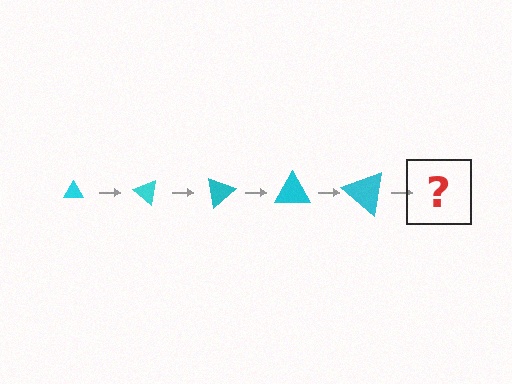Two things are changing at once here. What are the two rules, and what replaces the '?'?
The two rules are that the triangle grows larger each step and it rotates 40 degrees each step. The '?' should be a triangle, larger than the previous one and rotated 200 degrees from the start.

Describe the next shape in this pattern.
It should be a triangle, larger than the previous one and rotated 200 degrees from the start.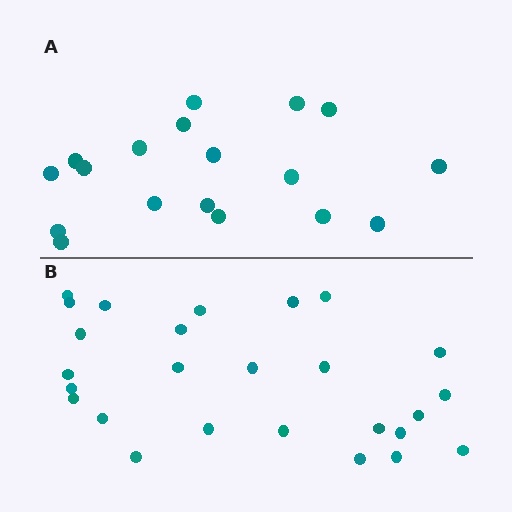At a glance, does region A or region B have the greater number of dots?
Region B (the bottom region) has more dots.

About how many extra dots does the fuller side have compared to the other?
Region B has roughly 8 or so more dots than region A.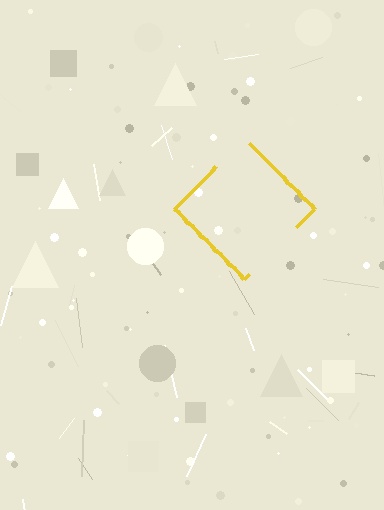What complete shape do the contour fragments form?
The contour fragments form a diamond.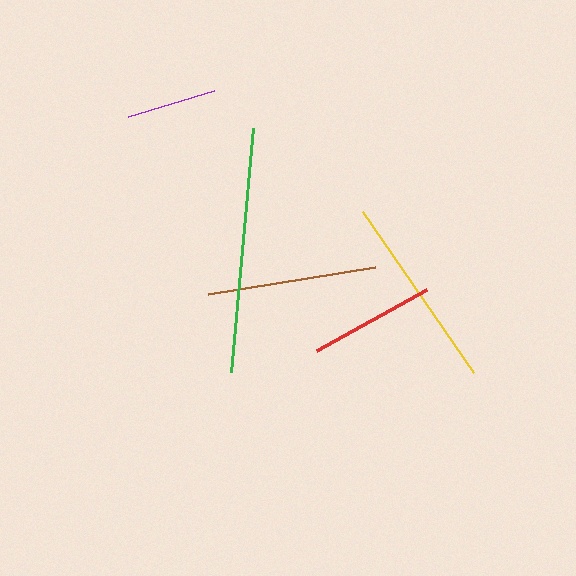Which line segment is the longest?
The green line is the longest at approximately 246 pixels.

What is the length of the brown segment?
The brown segment is approximately 169 pixels long.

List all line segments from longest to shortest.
From longest to shortest: green, yellow, brown, red, purple.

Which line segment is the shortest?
The purple line is the shortest at approximately 90 pixels.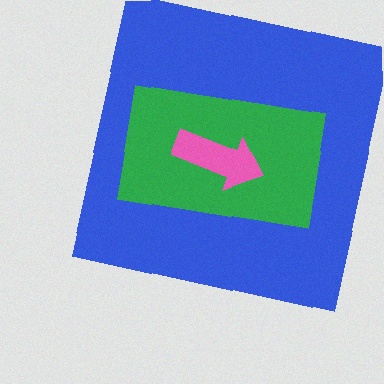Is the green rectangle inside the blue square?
Yes.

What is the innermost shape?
The pink arrow.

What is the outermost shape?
The blue square.